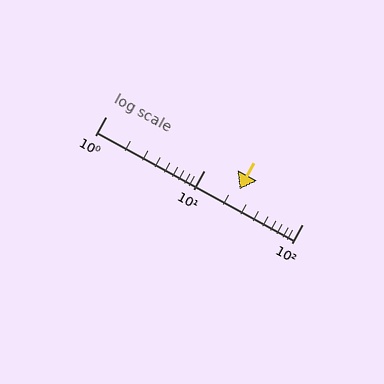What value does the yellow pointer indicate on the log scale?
The pointer indicates approximately 23.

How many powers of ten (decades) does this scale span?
The scale spans 2 decades, from 1 to 100.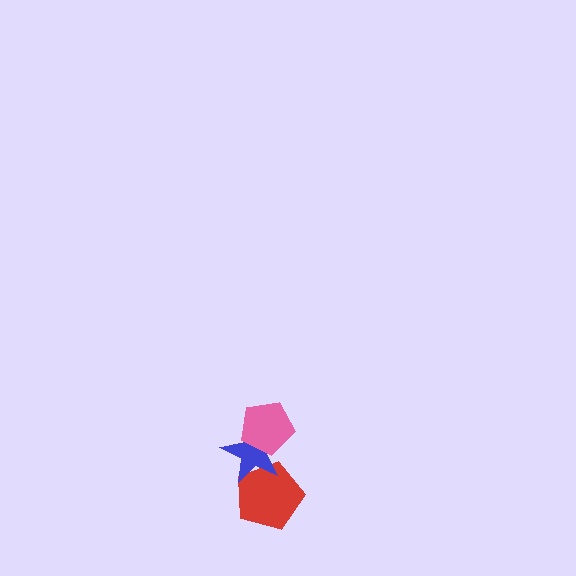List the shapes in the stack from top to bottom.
From top to bottom: the pink pentagon, the blue star, the red pentagon.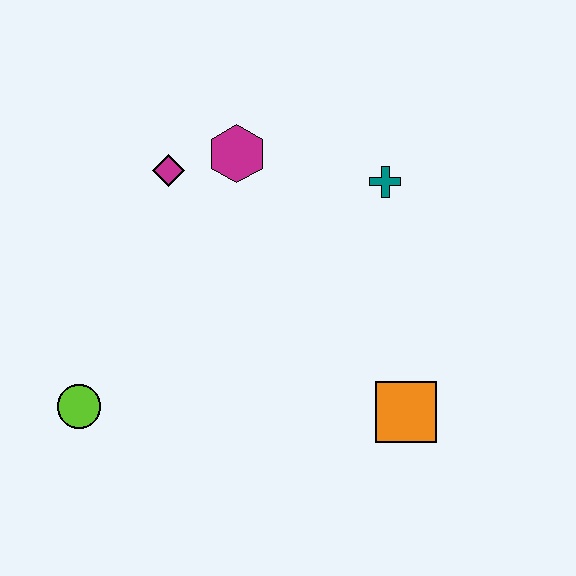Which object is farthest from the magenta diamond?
The orange square is farthest from the magenta diamond.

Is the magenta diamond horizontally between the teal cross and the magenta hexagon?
No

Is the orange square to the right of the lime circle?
Yes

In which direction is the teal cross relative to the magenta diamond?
The teal cross is to the right of the magenta diamond.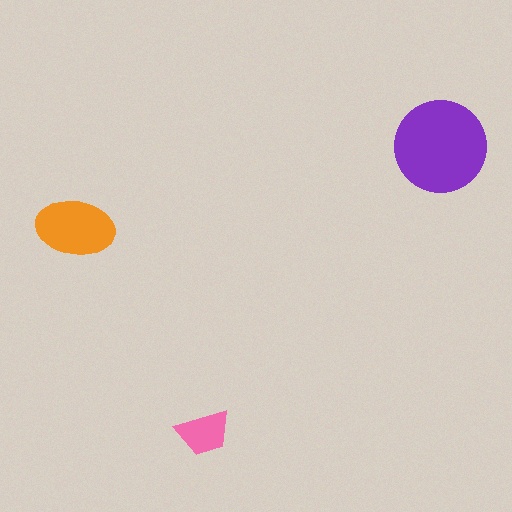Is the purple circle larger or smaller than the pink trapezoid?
Larger.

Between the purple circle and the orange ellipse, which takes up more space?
The purple circle.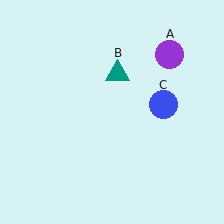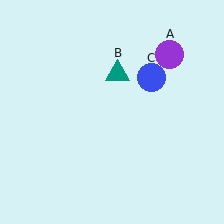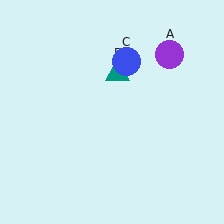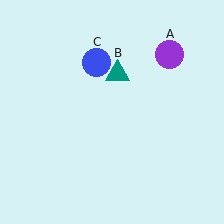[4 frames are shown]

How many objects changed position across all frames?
1 object changed position: blue circle (object C).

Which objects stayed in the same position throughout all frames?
Purple circle (object A) and teal triangle (object B) remained stationary.